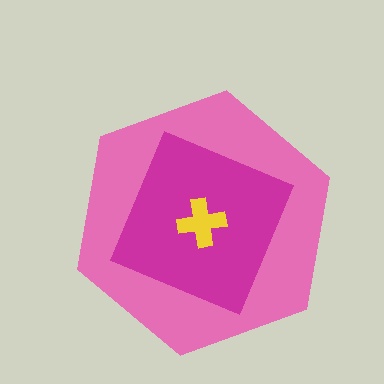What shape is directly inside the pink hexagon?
The magenta diamond.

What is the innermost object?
The yellow cross.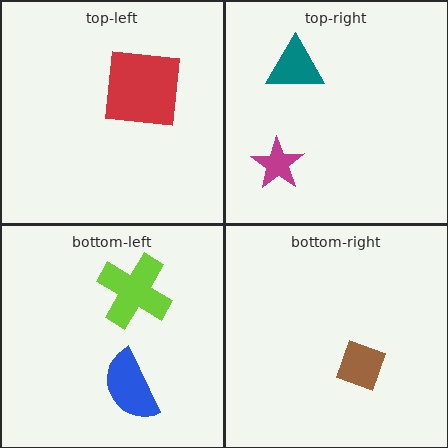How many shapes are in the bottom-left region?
2.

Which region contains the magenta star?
The top-right region.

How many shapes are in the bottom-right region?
1.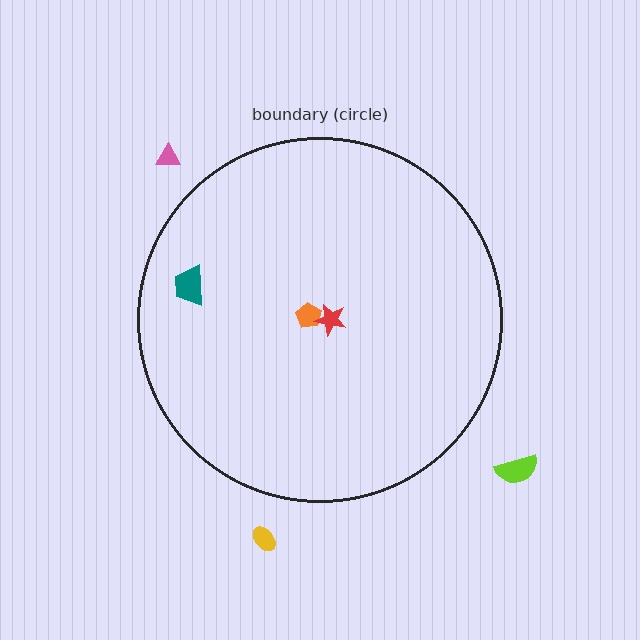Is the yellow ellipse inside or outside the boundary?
Outside.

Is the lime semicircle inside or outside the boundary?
Outside.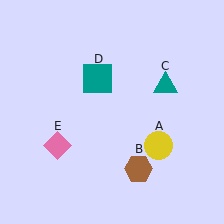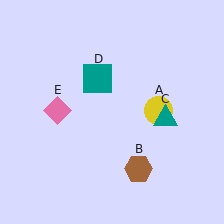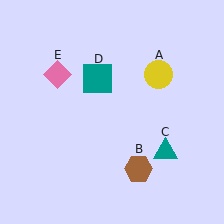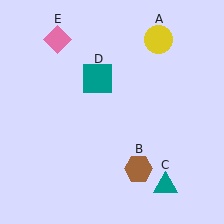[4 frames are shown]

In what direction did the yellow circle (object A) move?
The yellow circle (object A) moved up.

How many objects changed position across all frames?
3 objects changed position: yellow circle (object A), teal triangle (object C), pink diamond (object E).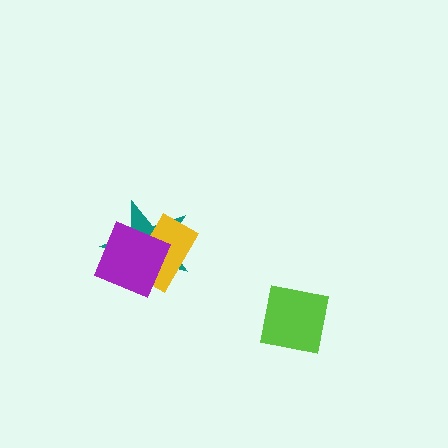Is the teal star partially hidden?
Yes, it is partially covered by another shape.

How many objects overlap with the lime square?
0 objects overlap with the lime square.